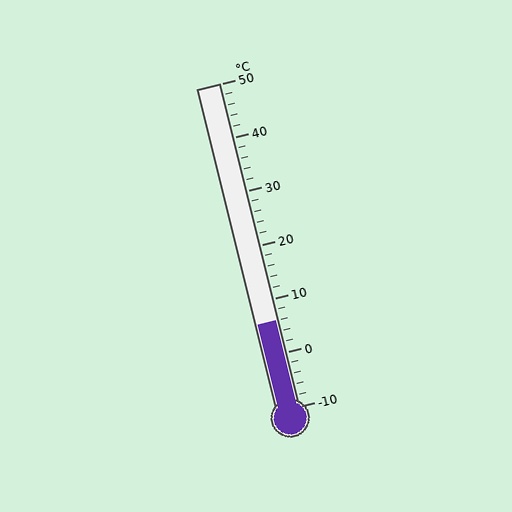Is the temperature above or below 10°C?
The temperature is below 10°C.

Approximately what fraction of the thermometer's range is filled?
The thermometer is filled to approximately 25% of its range.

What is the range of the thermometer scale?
The thermometer scale ranges from -10°C to 50°C.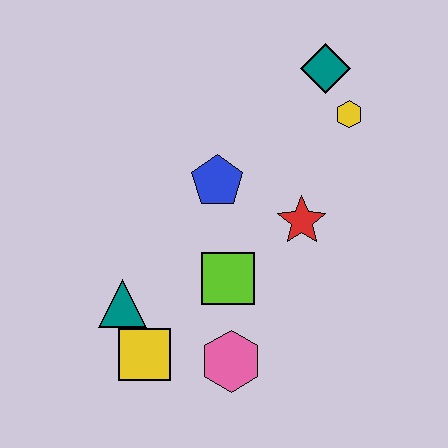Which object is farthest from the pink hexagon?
The teal diamond is farthest from the pink hexagon.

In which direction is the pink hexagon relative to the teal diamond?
The pink hexagon is below the teal diamond.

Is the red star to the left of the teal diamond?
Yes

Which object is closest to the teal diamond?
The yellow hexagon is closest to the teal diamond.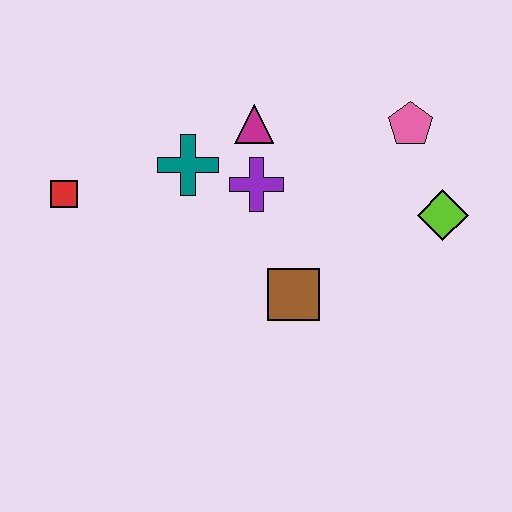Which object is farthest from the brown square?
The red square is farthest from the brown square.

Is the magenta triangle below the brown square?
No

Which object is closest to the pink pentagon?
The lime diamond is closest to the pink pentagon.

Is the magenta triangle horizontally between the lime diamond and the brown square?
No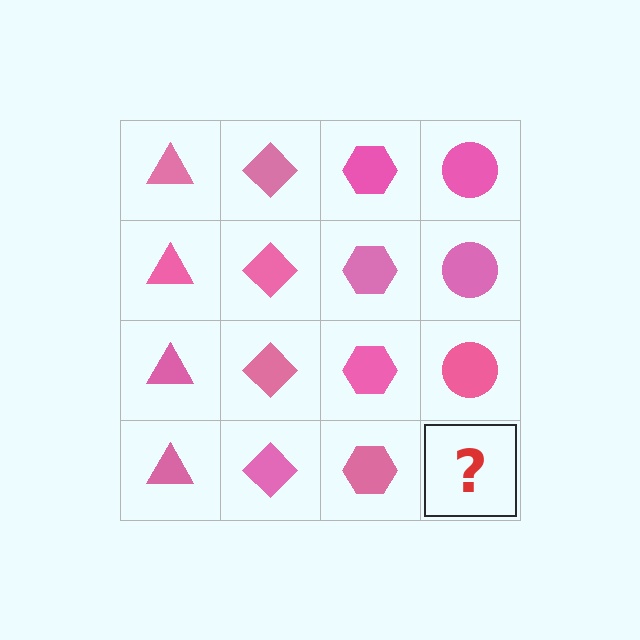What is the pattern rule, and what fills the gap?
The rule is that each column has a consistent shape. The gap should be filled with a pink circle.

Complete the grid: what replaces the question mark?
The question mark should be replaced with a pink circle.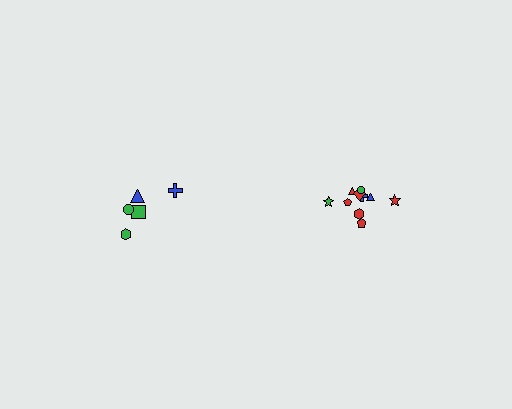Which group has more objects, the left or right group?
The right group.